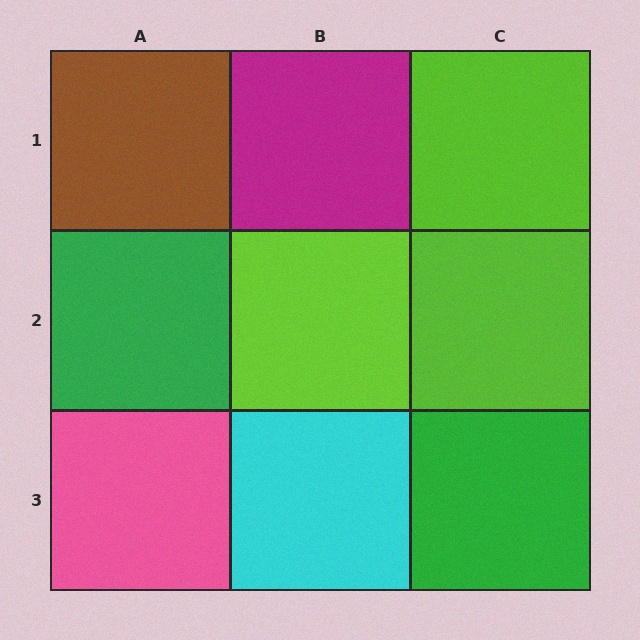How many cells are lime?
3 cells are lime.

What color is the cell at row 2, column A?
Green.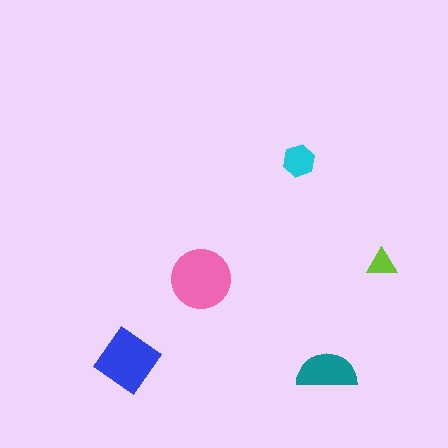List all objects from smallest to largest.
The lime triangle, the cyan hexagon, the teal semicircle, the blue diamond, the pink circle.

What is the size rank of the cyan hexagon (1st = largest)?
4th.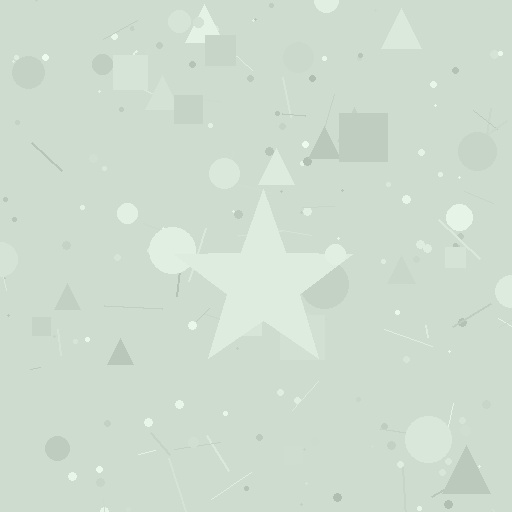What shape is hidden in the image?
A star is hidden in the image.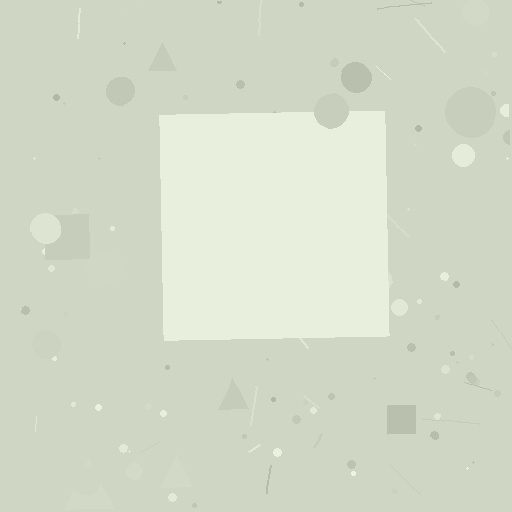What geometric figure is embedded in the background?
A square is embedded in the background.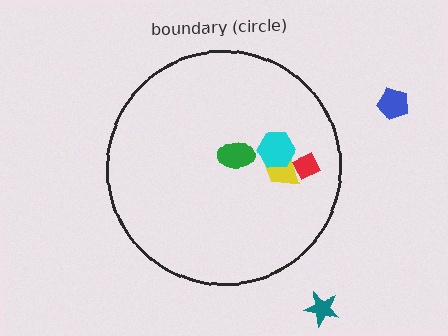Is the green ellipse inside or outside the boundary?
Inside.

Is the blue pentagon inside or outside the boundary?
Outside.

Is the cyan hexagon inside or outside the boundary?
Inside.